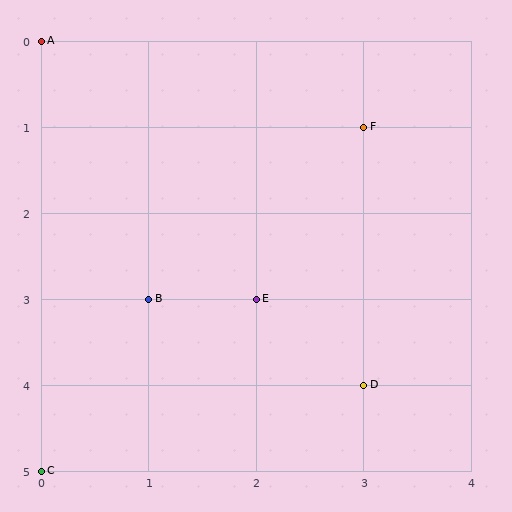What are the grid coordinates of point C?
Point C is at grid coordinates (0, 5).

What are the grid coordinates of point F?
Point F is at grid coordinates (3, 1).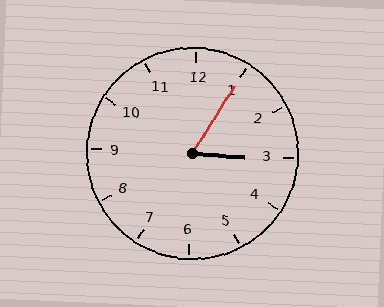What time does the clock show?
3:05.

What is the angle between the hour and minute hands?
Approximately 62 degrees.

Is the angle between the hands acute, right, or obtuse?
It is acute.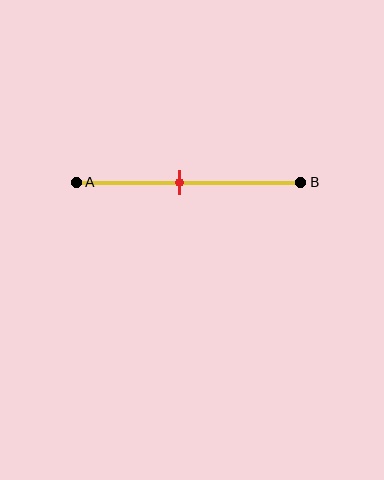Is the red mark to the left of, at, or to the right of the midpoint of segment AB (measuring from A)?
The red mark is to the left of the midpoint of segment AB.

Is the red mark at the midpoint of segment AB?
No, the mark is at about 45% from A, not at the 50% midpoint.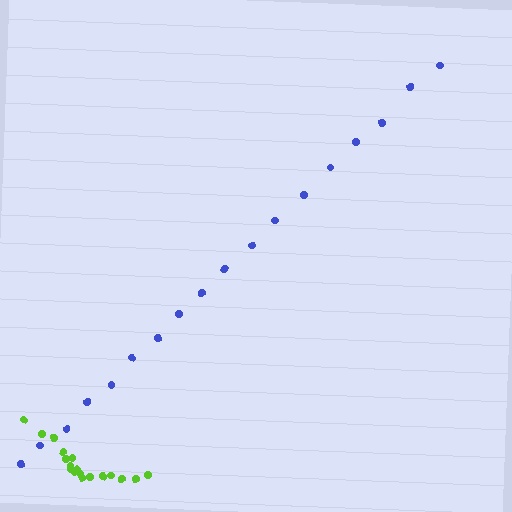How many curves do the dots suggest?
There are 2 distinct paths.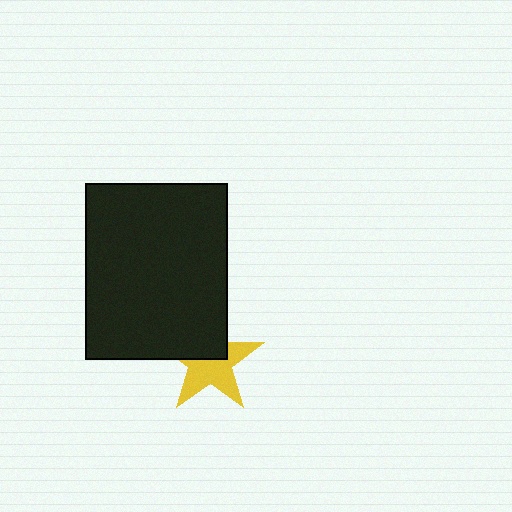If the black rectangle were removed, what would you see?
You would see the complete yellow star.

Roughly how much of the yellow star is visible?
About half of it is visible (roughly 59%).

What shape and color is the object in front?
The object in front is a black rectangle.